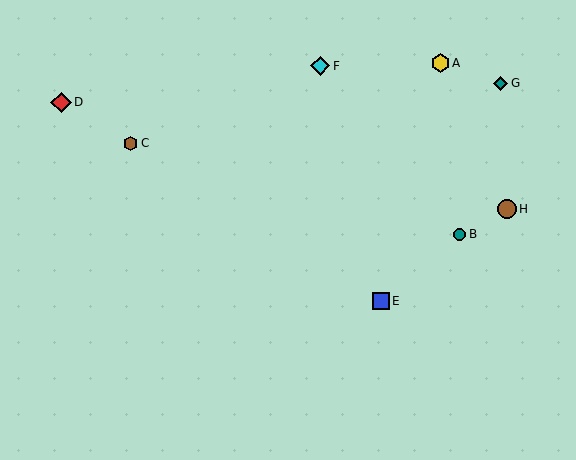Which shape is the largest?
The red diamond (labeled D) is the largest.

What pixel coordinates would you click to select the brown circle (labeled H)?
Click at (507, 209) to select the brown circle H.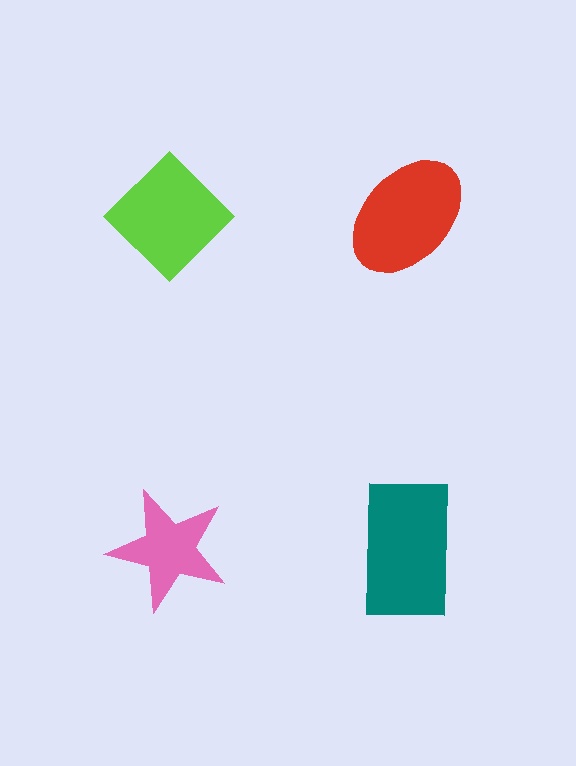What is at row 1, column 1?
A lime diamond.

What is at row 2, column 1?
A pink star.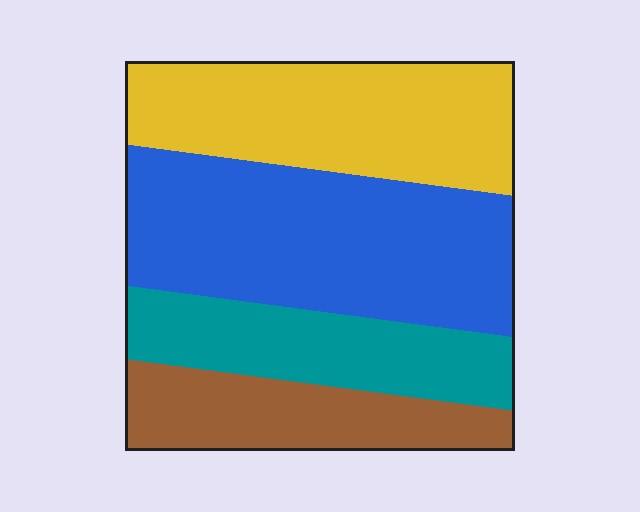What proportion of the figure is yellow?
Yellow covers roughly 30% of the figure.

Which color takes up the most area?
Blue, at roughly 35%.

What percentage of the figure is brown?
Brown takes up about one sixth (1/6) of the figure.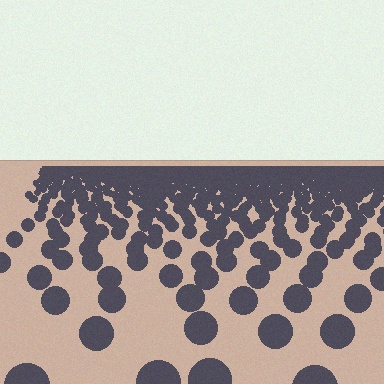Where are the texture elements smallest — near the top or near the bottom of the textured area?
Near the top.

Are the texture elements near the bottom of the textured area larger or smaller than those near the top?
Larger. Near the bottom, elements are closer to the viewer and appear at a bigger on-screen size.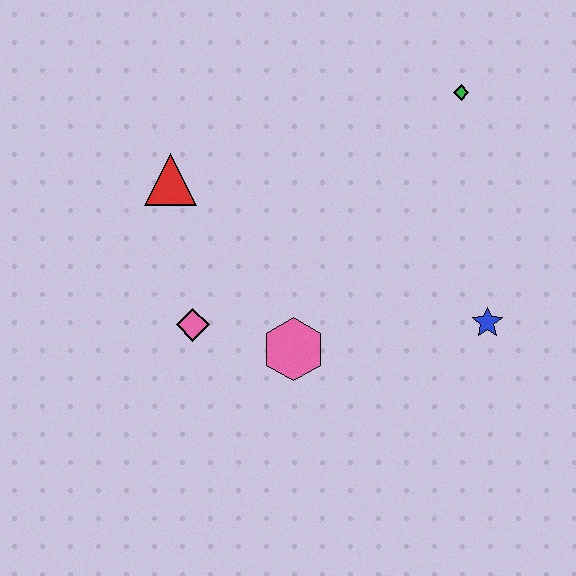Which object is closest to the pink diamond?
The pink hexagon is closest to the pink diamond.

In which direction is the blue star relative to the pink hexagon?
The blue star is to the right of the pink hexagon.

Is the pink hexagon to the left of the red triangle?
No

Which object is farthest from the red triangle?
The blue star is farthest from the red triangle.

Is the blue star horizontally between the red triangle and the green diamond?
No